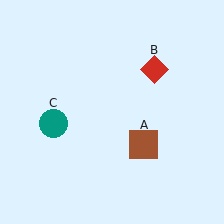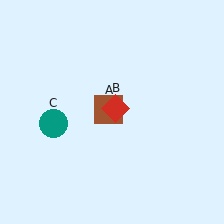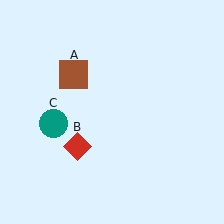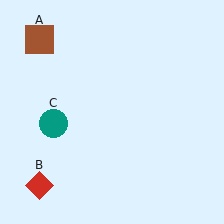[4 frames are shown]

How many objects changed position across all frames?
2 objects changed position: brown square (object A), red diamond (object B).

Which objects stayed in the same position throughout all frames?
Teal circle (object C) remained stationary.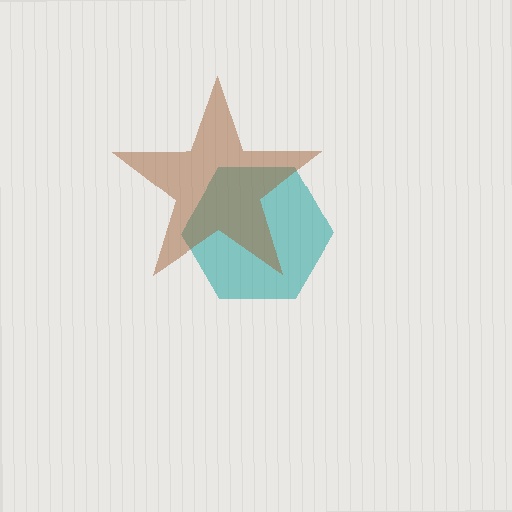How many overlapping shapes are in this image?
There are 2 overlapping shapes in the image.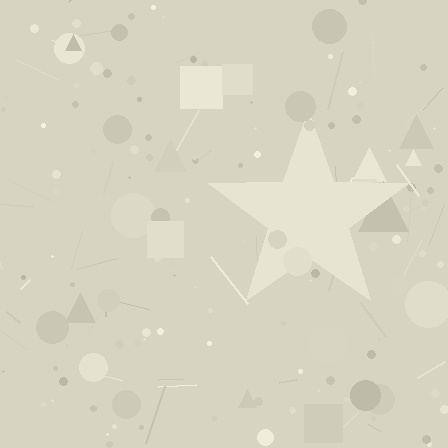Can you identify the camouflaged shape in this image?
The camouflaged shape is a star.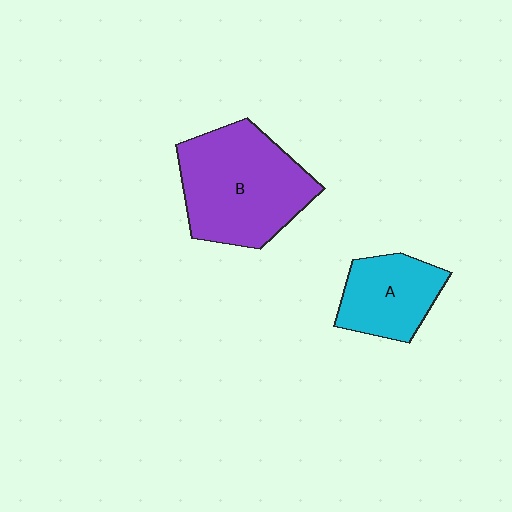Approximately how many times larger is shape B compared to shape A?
Approximately 1.8 times.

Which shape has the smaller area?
Shape A (cyan).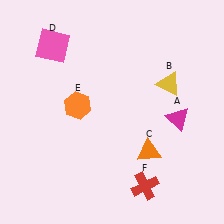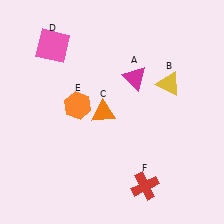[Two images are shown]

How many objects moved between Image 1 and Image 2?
2 objects moved between the two images.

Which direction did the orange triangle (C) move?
The orange triangle (C) moved left.